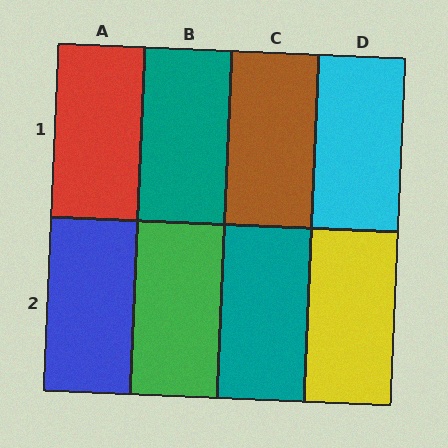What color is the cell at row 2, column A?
Blue.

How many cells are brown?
1 cell is brown.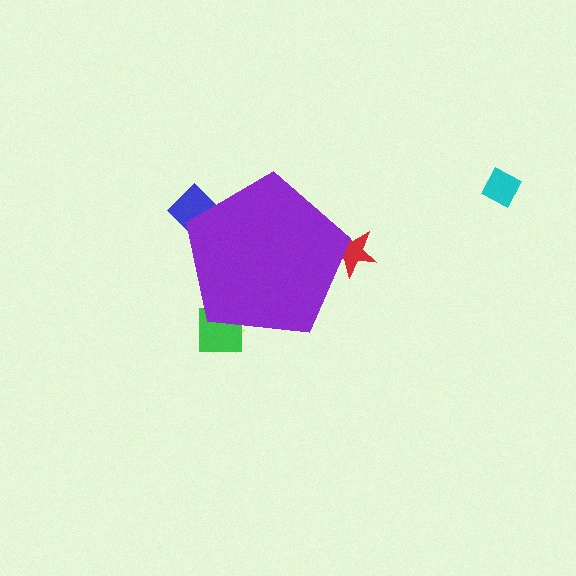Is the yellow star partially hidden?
Yes, the yellow star is partially hidden behind the purple pentagon.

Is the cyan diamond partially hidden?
No, the cyan diamond is fully visible.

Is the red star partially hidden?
Yes, the red star is partially hidden behind the purple pentagon.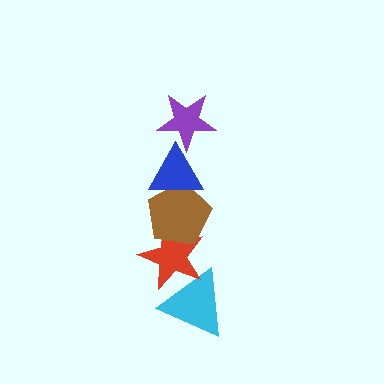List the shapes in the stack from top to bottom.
From top to bottom: the purple star, the blue triangle, the brown pentagon, the red star, the cyan triangle.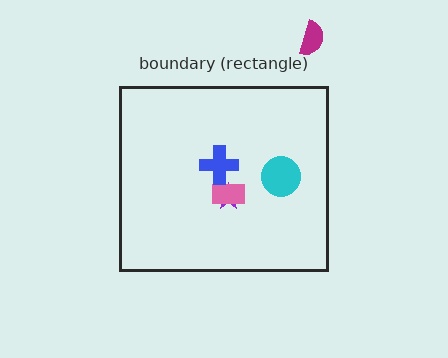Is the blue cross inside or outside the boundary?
Inside.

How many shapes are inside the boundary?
4 inside, 1 outside.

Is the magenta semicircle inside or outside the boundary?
Outside.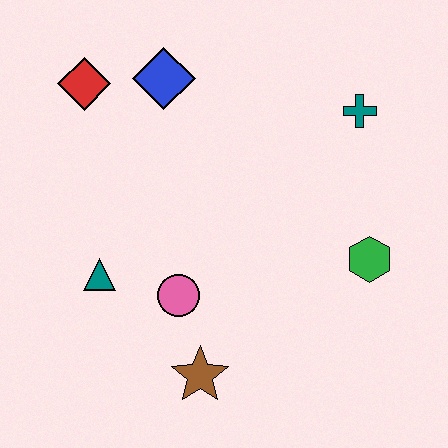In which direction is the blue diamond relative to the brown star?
The blue diamond is above the brown star.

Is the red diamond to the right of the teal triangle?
No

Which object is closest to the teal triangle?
The pink circle is closest to the teal triangle.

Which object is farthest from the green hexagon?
The red diamond is farthest from the green hexagon.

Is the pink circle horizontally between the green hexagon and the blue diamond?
Yes